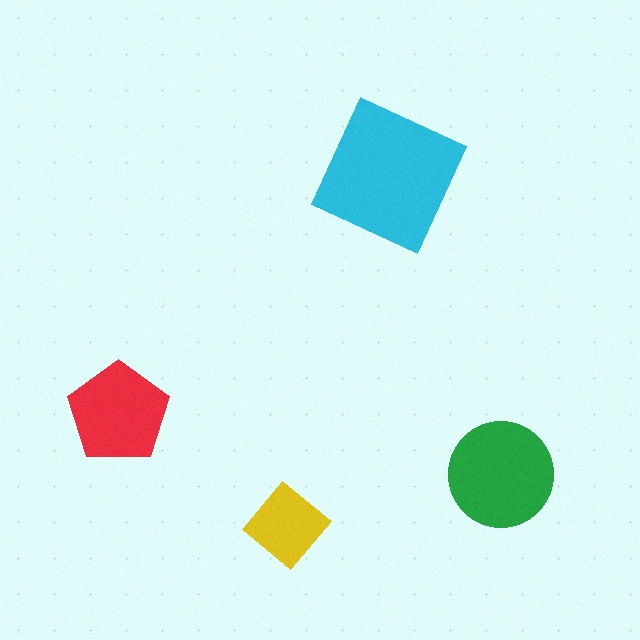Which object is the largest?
The cyan square.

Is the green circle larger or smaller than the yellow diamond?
Larger.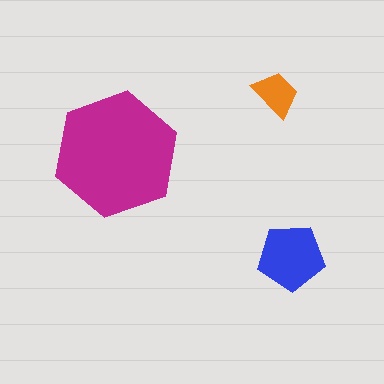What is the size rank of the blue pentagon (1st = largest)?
2nd.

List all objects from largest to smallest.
The magenta hexagon, the blue pentagon, the orange trapezoid.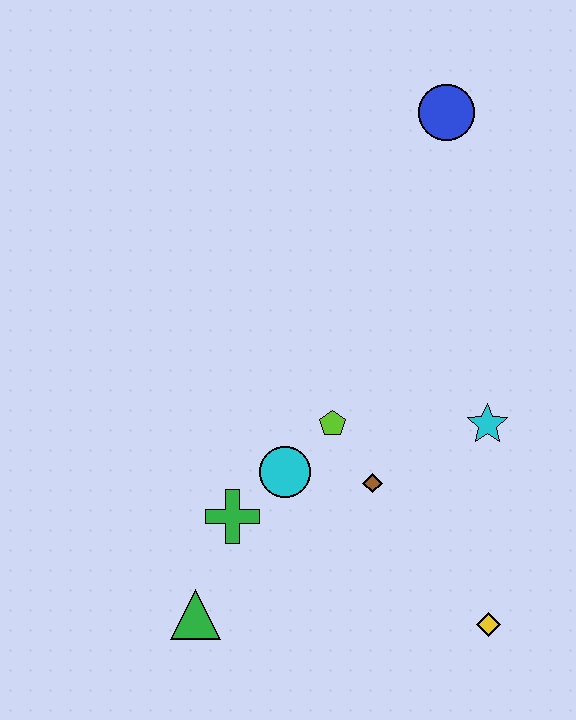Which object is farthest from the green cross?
The blue circle is farthest from the green cross.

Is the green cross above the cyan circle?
No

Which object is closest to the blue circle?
The cyan star is closest to the blue circle.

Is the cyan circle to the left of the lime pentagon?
Yes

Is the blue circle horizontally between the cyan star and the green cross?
Yes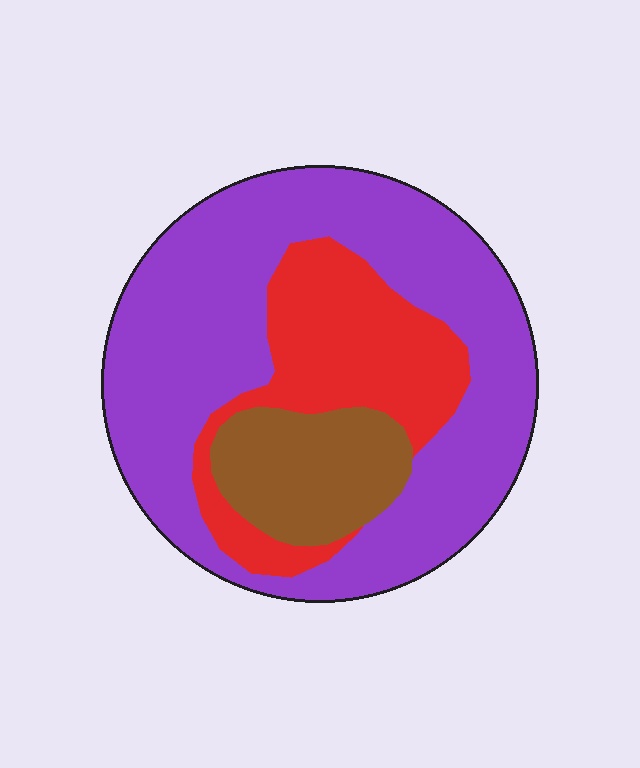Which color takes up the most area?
Purple, at roughly 60%.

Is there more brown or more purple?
Purple.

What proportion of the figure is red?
Red takes up about one quarter (1/4) of the figure.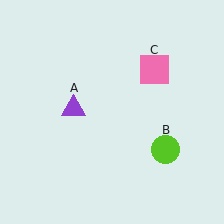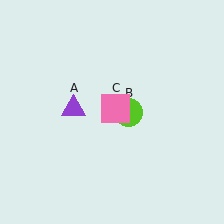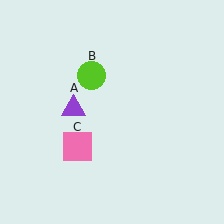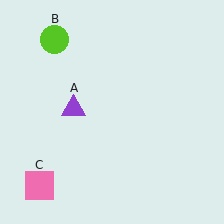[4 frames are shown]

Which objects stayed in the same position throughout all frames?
Purple triangle (object A) remained stationary.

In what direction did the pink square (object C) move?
The pink square (object C) moved down and to the left.